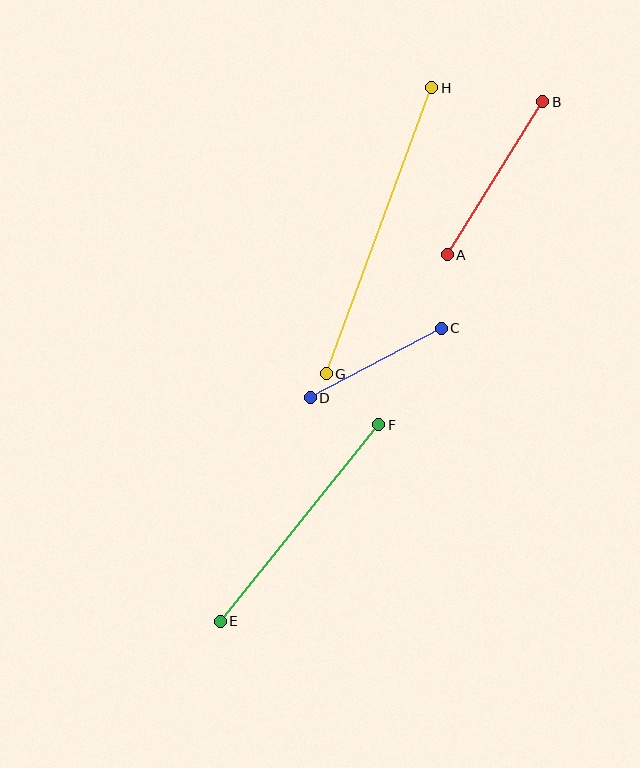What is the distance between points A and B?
The distance is approximately 180 pixels.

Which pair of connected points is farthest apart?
Points G and H are farthest apart.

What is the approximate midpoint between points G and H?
The midpoint is at approximately (379, 231) pixels.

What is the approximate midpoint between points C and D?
The midpoint is at approximately (376, 363) pixels.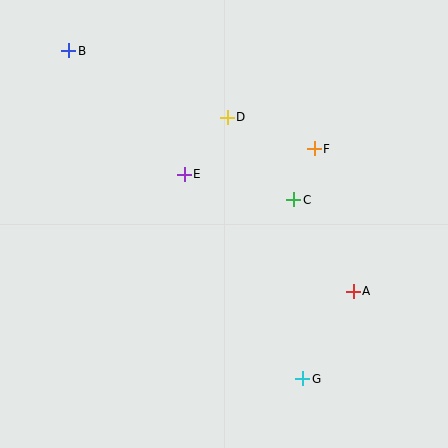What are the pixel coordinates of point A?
Point A is at (353, 291).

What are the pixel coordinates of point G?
Point G is at (303, 379).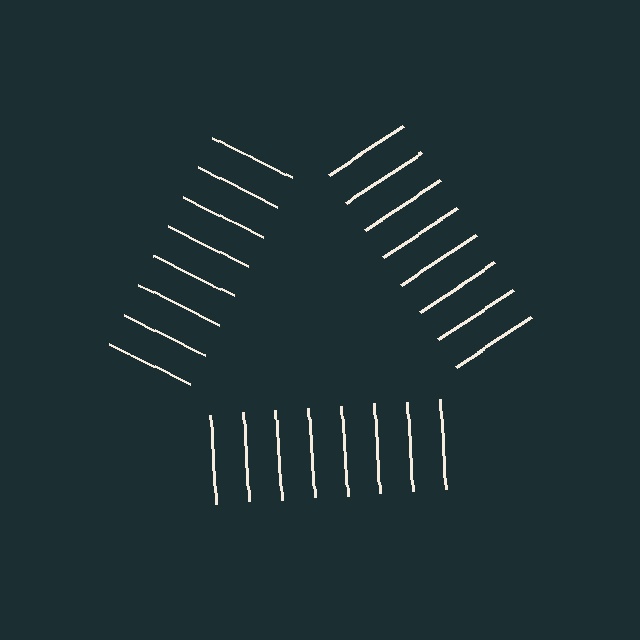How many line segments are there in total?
24 — 8 along each of the 3 edges.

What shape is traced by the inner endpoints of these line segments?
An illusory triangle — the line segments terminate on its edges but no continuous stroke is drawn.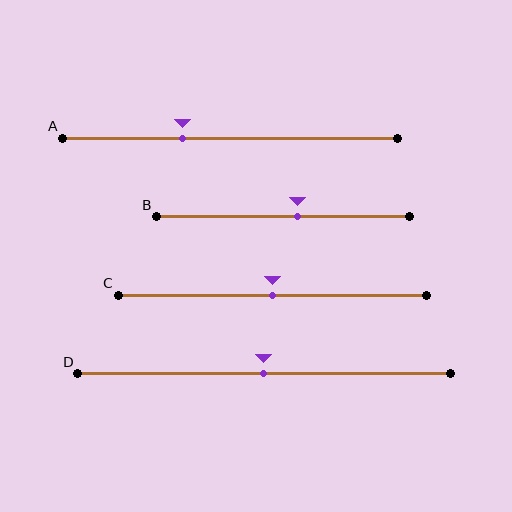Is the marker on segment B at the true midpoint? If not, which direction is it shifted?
No, the marker on segment B is shifted to the right by about 6% of the segment length.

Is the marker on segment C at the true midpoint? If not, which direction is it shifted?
Yes, the marker on segment C is at the true midpoint.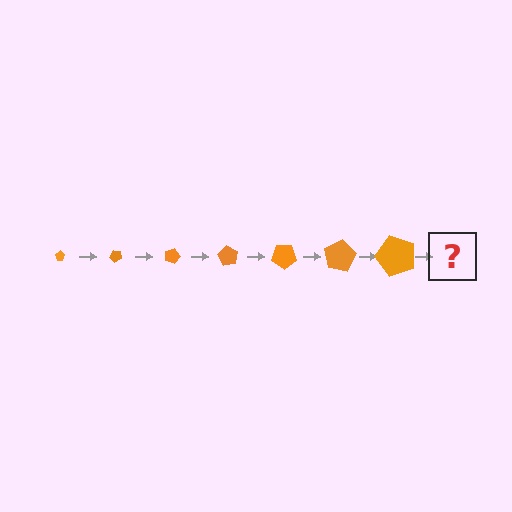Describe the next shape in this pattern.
It should be a pentagon, larger than the previous one and rotated 315 degrees from the start.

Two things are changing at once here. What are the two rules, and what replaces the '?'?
The two rules are that the pentagon grows larger each step and it rotates 45 degrees each step. The '?' should be a pentagon, larger than the previous one and rotated 315 degrees from the start.